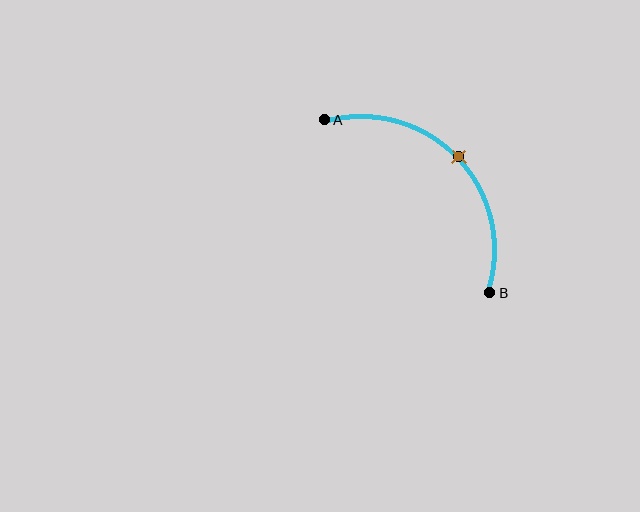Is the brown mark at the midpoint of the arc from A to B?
Yes. The brown mark lies on the arc at equal arc-length from both A and B — it is the arc midpoint.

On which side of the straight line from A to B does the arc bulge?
The arc bulges above and to the right of the straight line connecting A and B.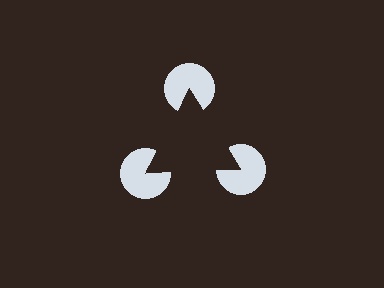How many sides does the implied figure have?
3 sides.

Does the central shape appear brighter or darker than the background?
It typically appears slightly darker than the background, even though no actual brightness change is drawn.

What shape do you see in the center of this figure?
An illusory triangle — its edges are inferred from the aligned wedge cuts in the pac-man discs, not physically drawn.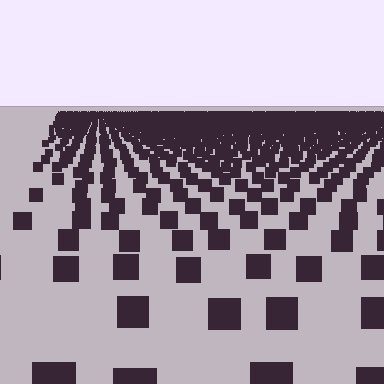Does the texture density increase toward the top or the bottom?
Density increases toward the top.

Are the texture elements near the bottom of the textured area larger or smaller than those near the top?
Larger. Near the bottom, elements are closer to the viewer and appear at a bigger on-screen size.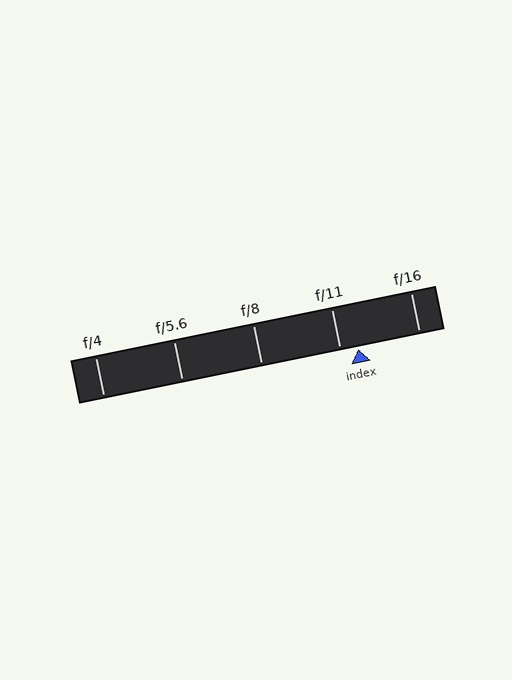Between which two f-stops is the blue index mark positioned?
The index mark is between f/11 and f/16.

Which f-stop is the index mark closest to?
The index mark is closest to f/11.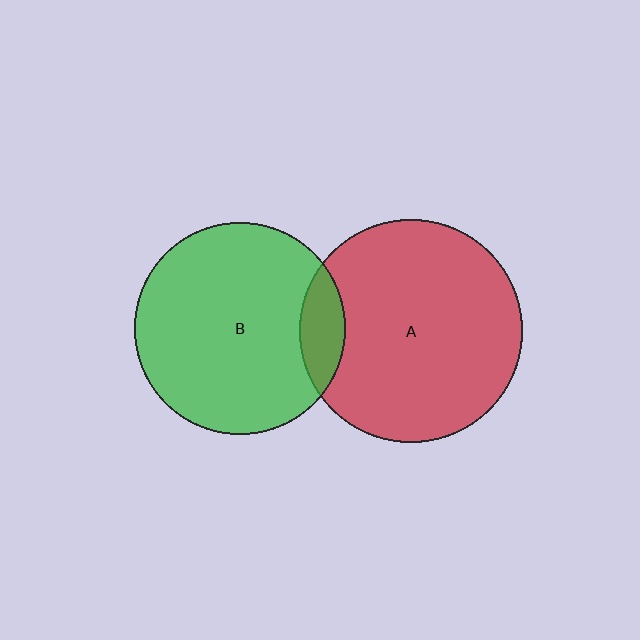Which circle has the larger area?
Circle A (red).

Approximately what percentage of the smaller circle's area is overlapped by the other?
Approximately 10%.